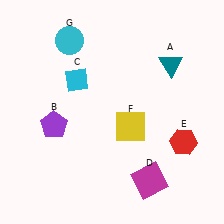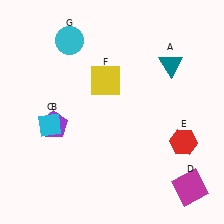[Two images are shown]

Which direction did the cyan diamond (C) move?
The cyan diamond (C) moved down.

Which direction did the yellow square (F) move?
The yellow square (F) moved up.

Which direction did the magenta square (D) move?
The magenta square (D) moved right.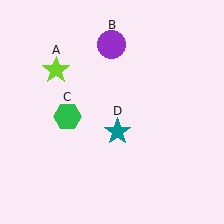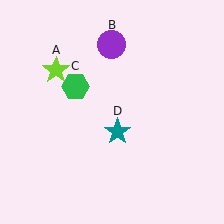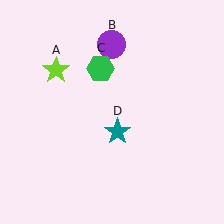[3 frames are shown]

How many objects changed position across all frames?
1 object changed position: green hexagon (object C).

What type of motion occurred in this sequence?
The green hexagon (object C) rotated clockwise around the center of the scene.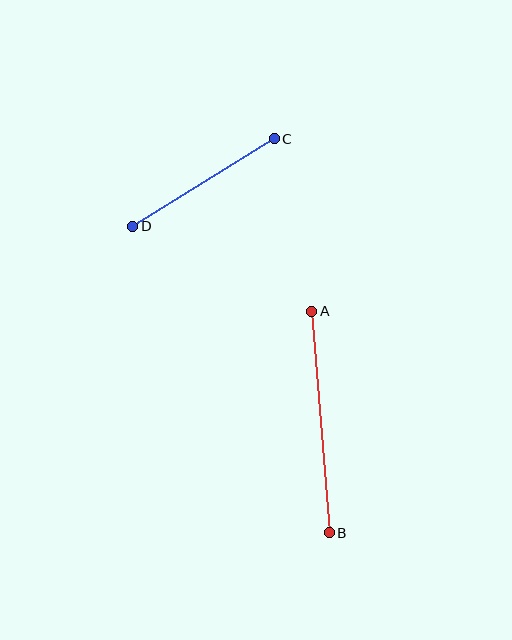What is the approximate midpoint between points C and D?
The midpoint is at approximately (203, 182) pixels.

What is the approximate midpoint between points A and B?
The midpoint is at approximately (321, 422) pixels.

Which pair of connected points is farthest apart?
Points A and B are farthest apart.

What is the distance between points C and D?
The distance is approximately 167 pixels.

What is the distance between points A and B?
The distance is approximately 222 pixels.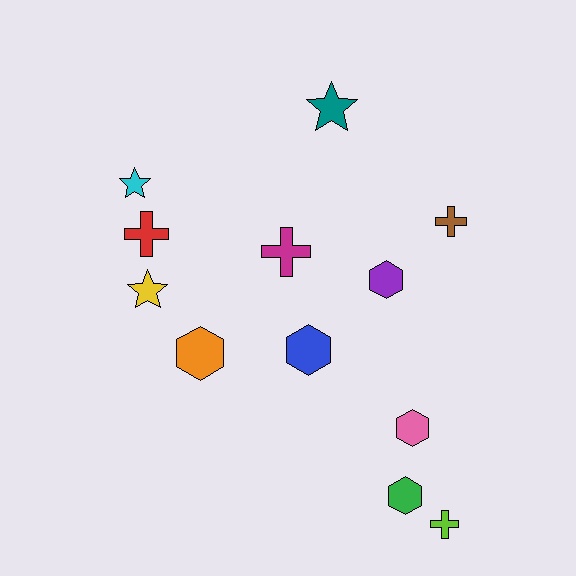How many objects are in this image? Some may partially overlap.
There are 12 objects.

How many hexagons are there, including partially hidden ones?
There are 5 hexagons.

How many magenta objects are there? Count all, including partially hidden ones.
There is 1 magenta object.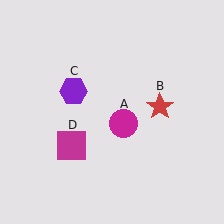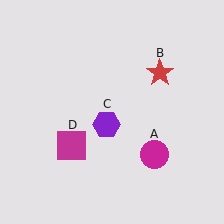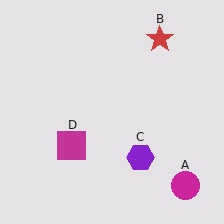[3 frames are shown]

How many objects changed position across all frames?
3 objects changed position: magenta circle (object A), red star (object B), purple hexagon (object C).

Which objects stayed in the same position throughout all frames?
Magenta square (object D) remained stationary.